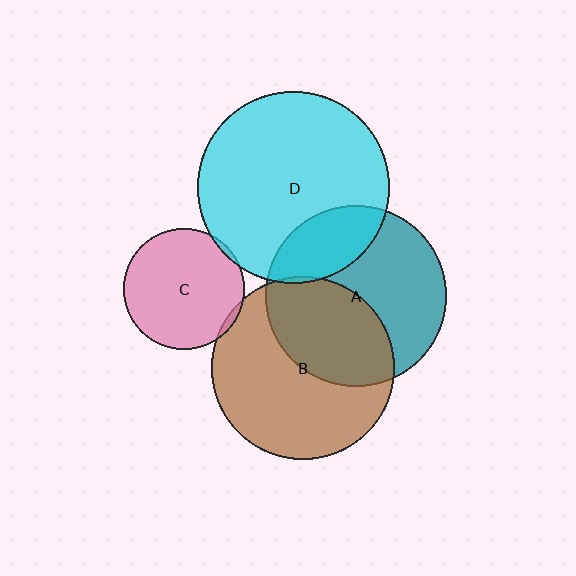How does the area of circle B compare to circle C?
Approximately 2.3 times.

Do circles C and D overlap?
Yes.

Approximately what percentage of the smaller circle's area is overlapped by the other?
Approximately 5%.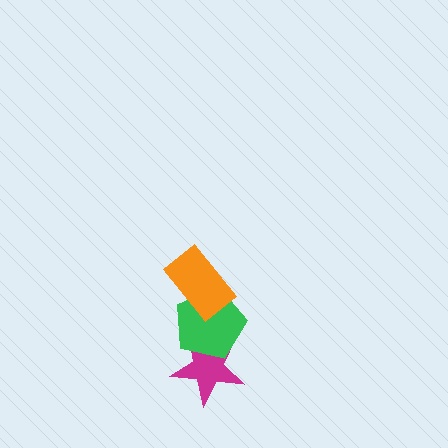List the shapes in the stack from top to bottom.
From top to bottom: the orange rectangle, the green pentagon, the magenta star.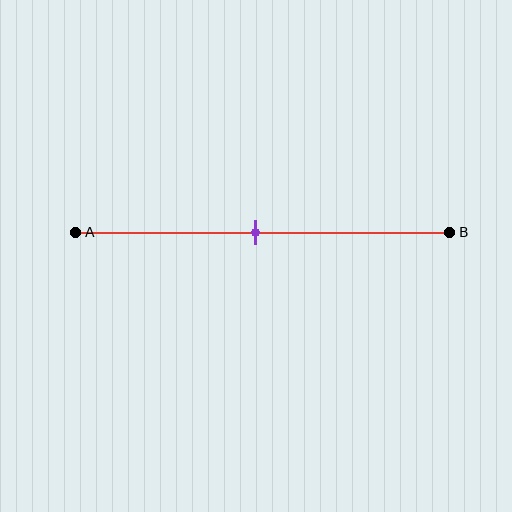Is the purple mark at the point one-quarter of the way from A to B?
No, the mark is at about 50% from A, not at the 25% one-quarter point.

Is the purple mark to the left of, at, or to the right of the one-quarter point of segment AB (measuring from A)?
The purple mark is to the right of the one-quarter point of segment AB.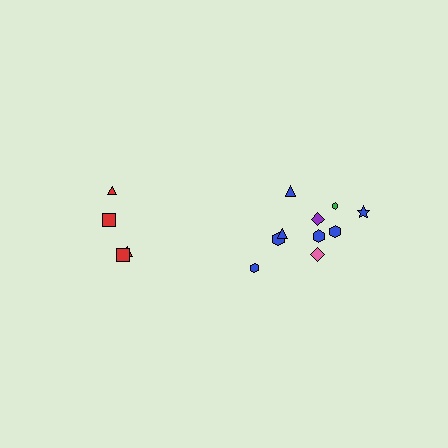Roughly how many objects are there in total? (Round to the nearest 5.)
Roughly 15 objects in total.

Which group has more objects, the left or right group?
The right group.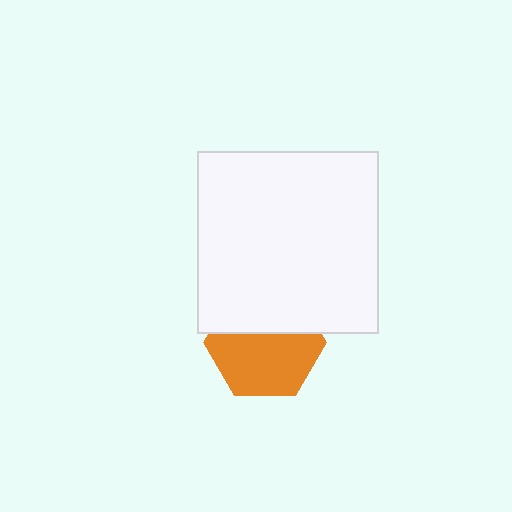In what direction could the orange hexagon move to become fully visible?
The orange hexagon could move down. That would shift it out from behind the white square entirely.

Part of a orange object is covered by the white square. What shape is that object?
It is a hexagon.